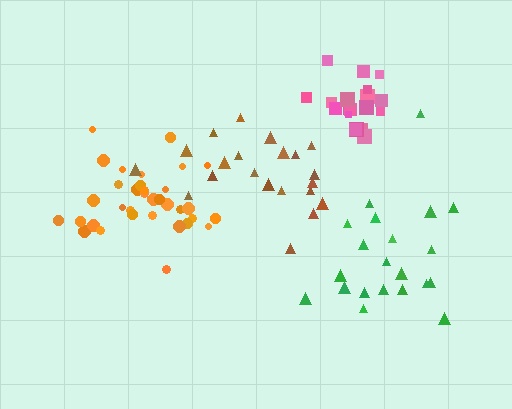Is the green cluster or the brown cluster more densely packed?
Brown.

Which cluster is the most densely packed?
Pink.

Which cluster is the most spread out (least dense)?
Green.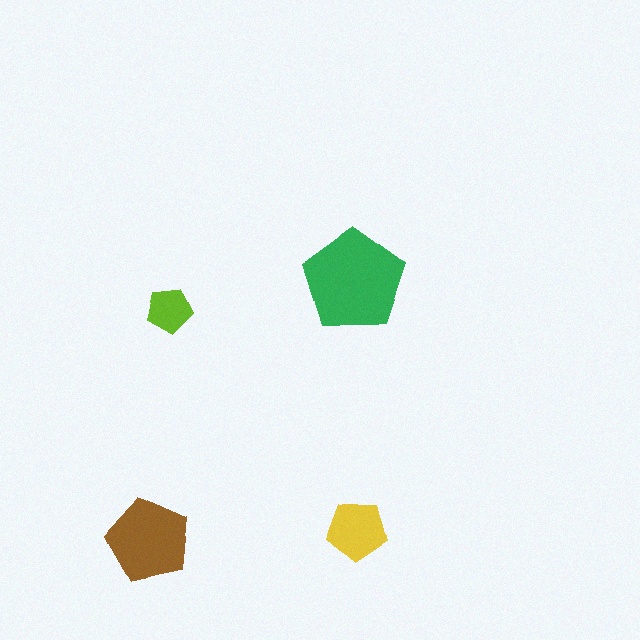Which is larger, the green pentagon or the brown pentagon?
The green one.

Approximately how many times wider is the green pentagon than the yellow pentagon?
About 1.5 times wider.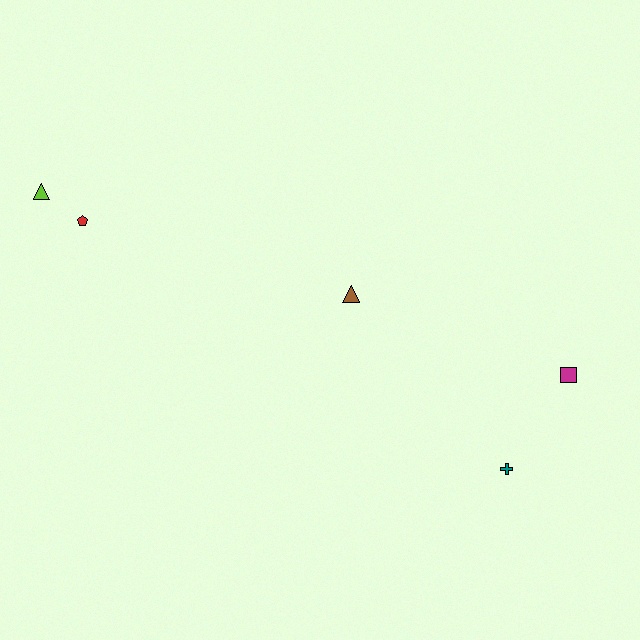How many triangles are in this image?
There are 2 triangles.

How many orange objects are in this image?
There are no orange objects.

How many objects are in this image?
There are 5 objects.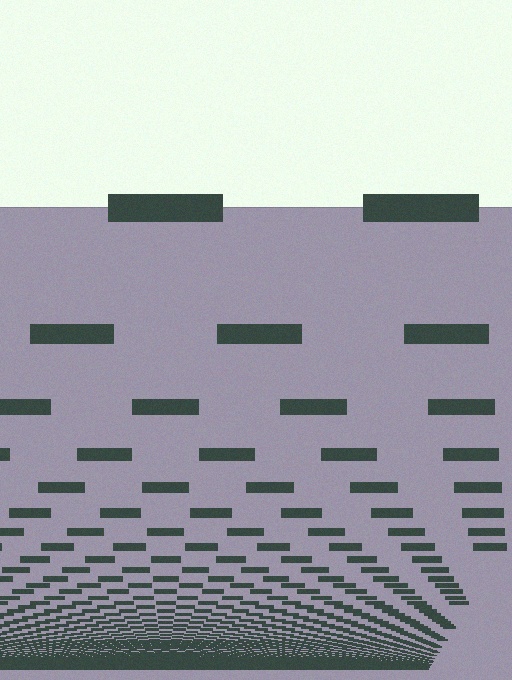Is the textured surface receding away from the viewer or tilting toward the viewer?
The surface appears to tilt toward the viewer. Texture elements get larger and sparser toward the top.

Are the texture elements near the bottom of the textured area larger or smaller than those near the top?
Smaller. The gradient is inverted — elements near the bottom are smaller and denser.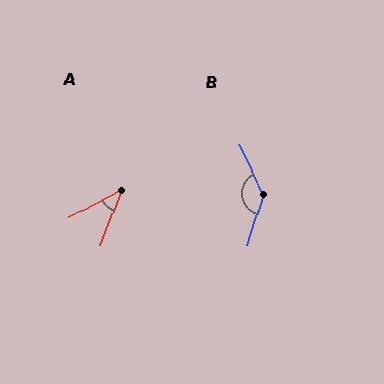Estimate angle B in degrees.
Approximately 137 degrees.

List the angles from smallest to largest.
A (40°), B (137°).